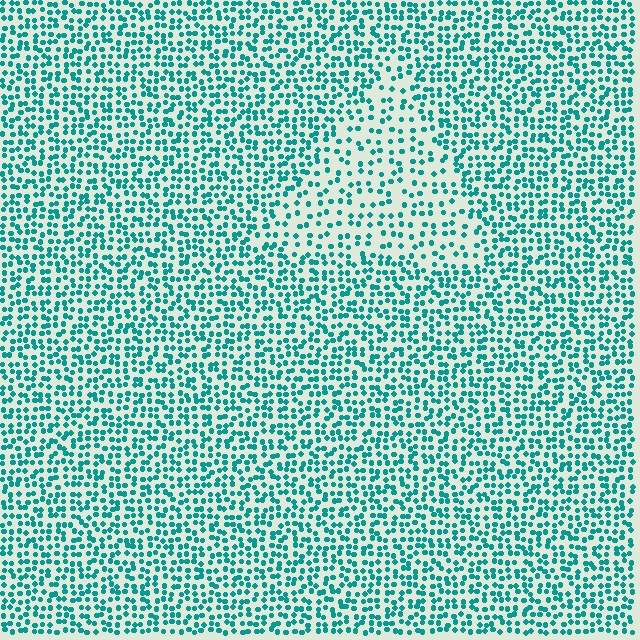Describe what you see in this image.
The image contains small teal elements arranged at two different densities. A triangle-shaped region is visible where the elements are less densely packed than the surrounding area.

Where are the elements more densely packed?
The elements are more densely packed outside the triangle boundary.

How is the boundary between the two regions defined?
The boundary is defined by a change in element density (approximately 1.9x ratio). All elements are the same color, size, and shape.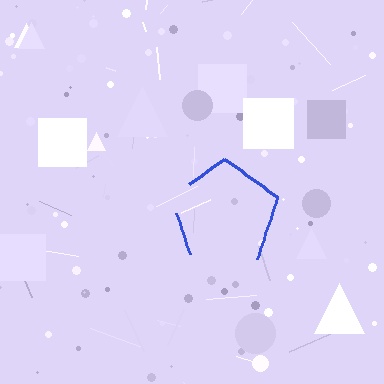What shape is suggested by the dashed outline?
The dashed outline suggests a pentagon.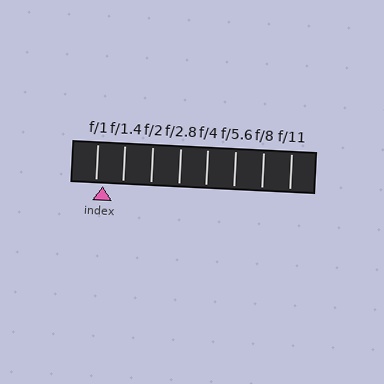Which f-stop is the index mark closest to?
The index mark is closest to f/1.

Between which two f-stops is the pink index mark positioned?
The index mark is between f/1 and f/1.4.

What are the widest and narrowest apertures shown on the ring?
The widest aperture shown is f/1 and the narrowest is f/11.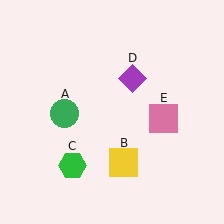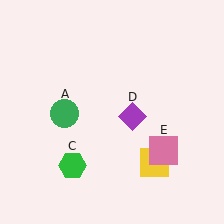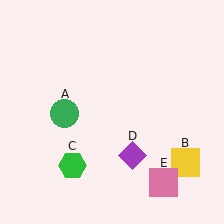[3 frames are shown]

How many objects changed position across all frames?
3 objects changed position: yellow square (object B), purple diamond (object D), pink square (object E).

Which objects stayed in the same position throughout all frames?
Green circle (object A) and green hexagon (object C) remained stationary.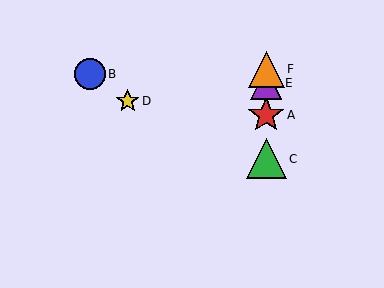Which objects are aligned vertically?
Objects A, C, E, F are aligned vertically.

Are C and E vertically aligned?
Yes, both are at x≈266.